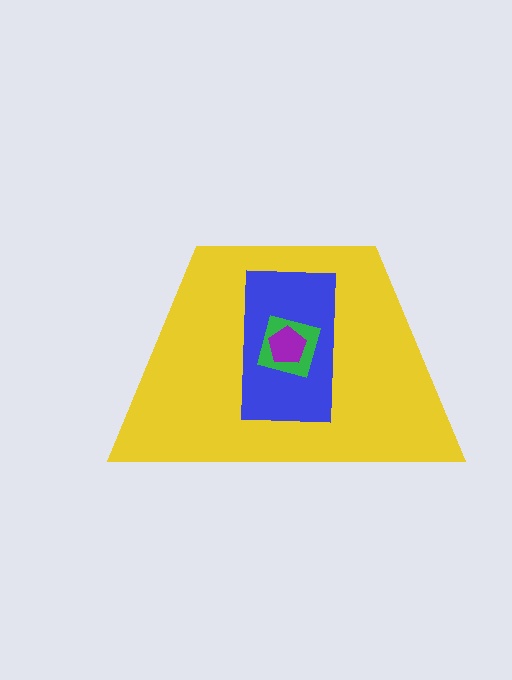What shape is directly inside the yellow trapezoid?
The blue rectangle.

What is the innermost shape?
The purple pentagon.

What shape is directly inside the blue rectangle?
The green diamond.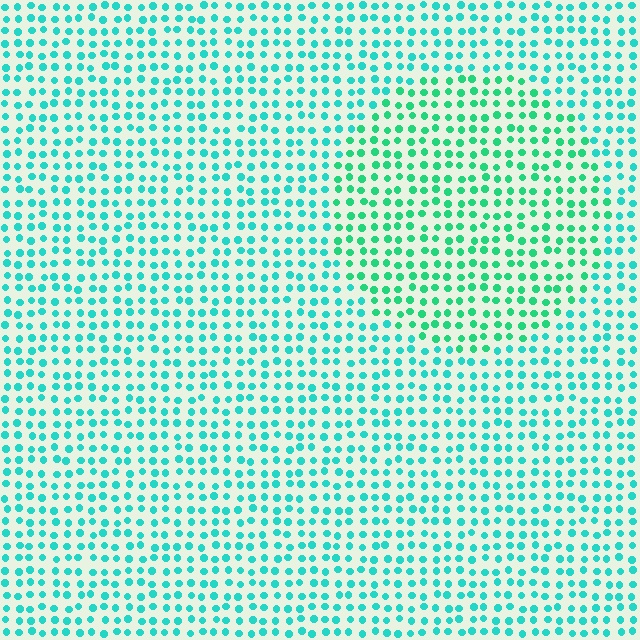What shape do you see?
I see a circle.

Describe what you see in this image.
The image is filled with small cyan elements in a uniform arrangement. A circle-shaped region is visible where the elements are tinted to a slightly different hue, forming a subtle color boundary.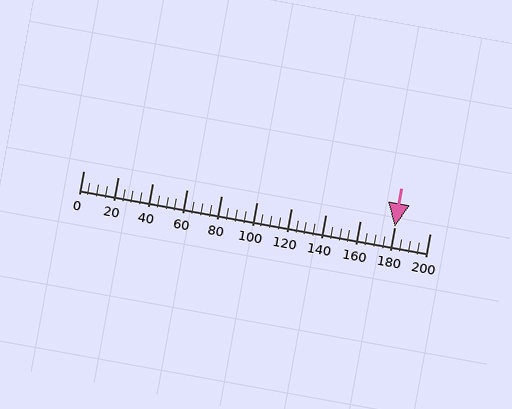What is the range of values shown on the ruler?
The ruler shows values from 0 to 200.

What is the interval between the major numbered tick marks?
The major tick marks are spaced 20 units apart.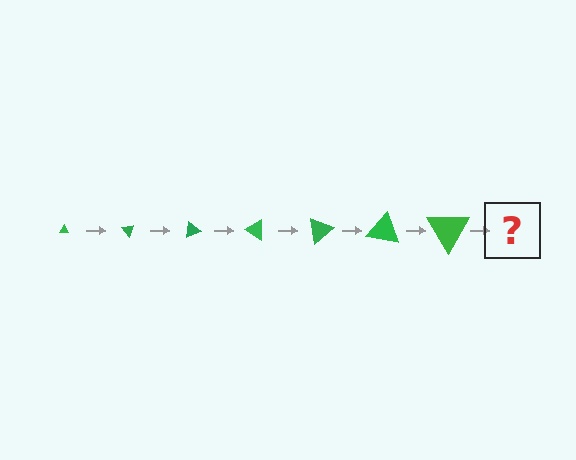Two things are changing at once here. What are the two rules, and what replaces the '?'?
The two rules are that the triangle grows larger each step and it rotates 50 degrees each step. The '?' should be a triangle, larger than the previous one and rotated 350 degrees from the start.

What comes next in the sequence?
The next element should be a triangle, larger than the previous one and rotated 350 degrees from the start.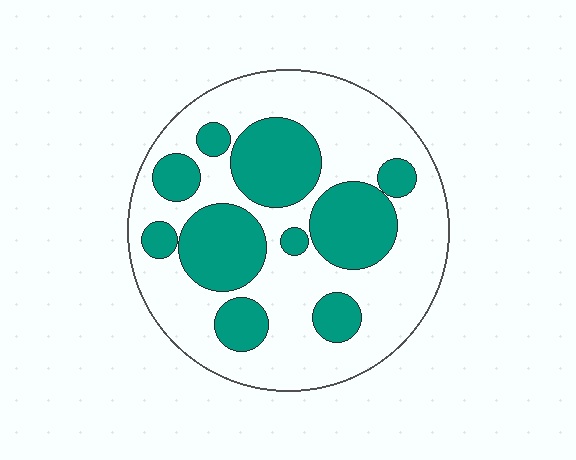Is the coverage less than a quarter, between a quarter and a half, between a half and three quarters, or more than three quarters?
Between a quarter and a half.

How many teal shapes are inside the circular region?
10.